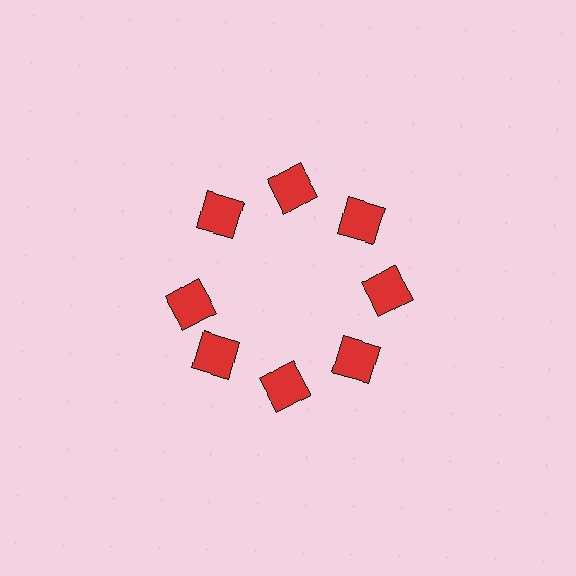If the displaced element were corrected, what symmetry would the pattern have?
It would have 8-fold rotational symmetry — the pattern would map onto itself every 45 degrees.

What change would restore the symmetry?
The symmetry would be restored by rotating it back into even spacing with its neighbors so that all 8 squares sit at equal angles and equal distance from the center.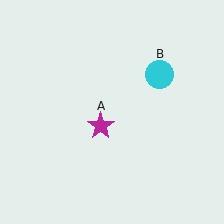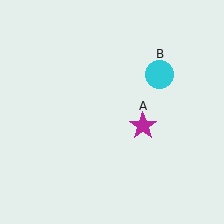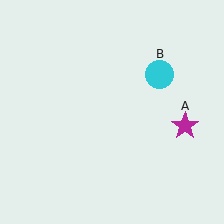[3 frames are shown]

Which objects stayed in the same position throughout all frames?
Cyan circle (object B) remained stationary.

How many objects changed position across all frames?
1 object changed position: magenta star (object A).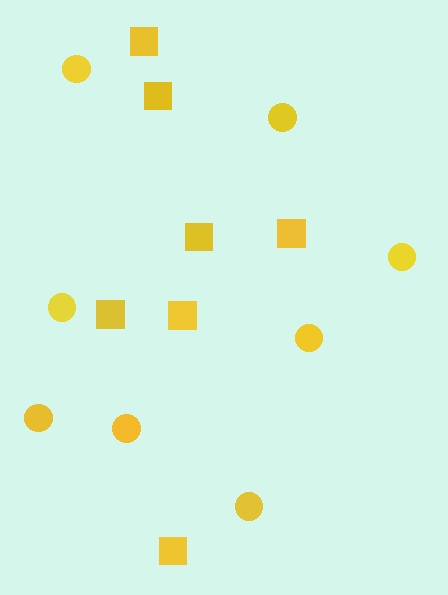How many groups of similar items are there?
There are 2 groups: one group of circles (8) and one group of squares (7).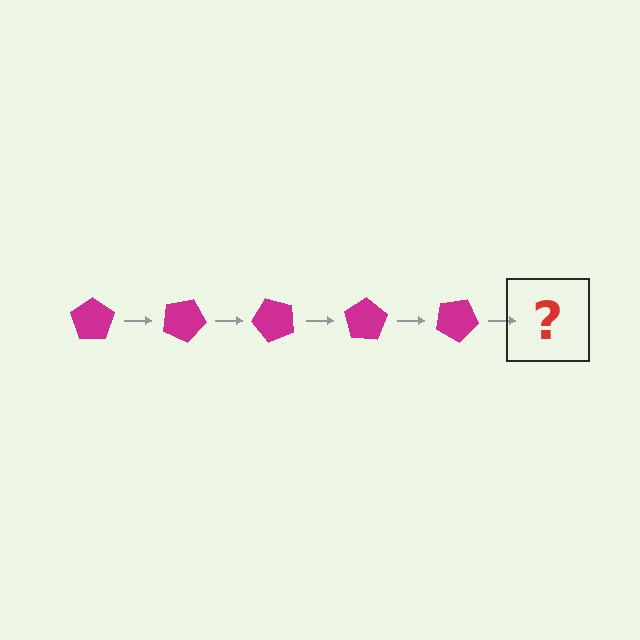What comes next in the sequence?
The next element should be a magenta pentagon rotated 125 degrees.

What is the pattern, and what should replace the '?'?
The pattern is that the pentagon rotates 25 degrees each step. The '?' should be a magenta pentagon rotated 125 degrees.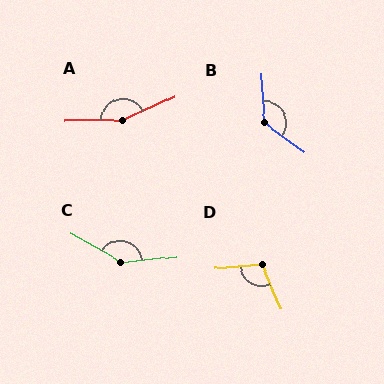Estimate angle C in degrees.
Approximately 144 degrees.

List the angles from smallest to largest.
D (109°), B (130°), C (144°), A (156°).